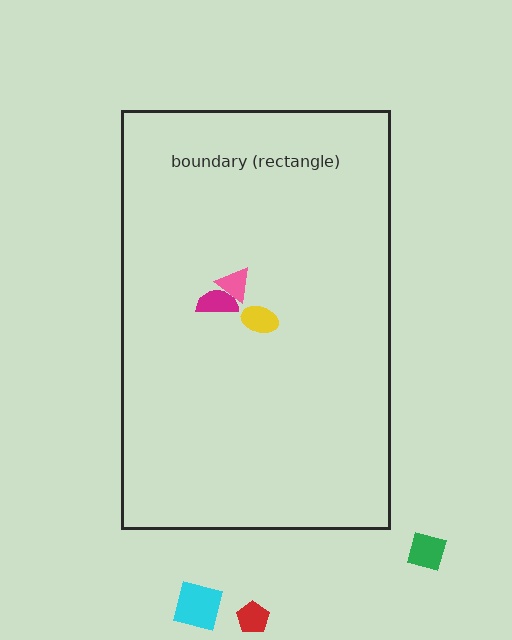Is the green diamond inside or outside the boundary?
Outside.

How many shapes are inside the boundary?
3 inside, 3 outside.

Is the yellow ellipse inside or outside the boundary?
Inside.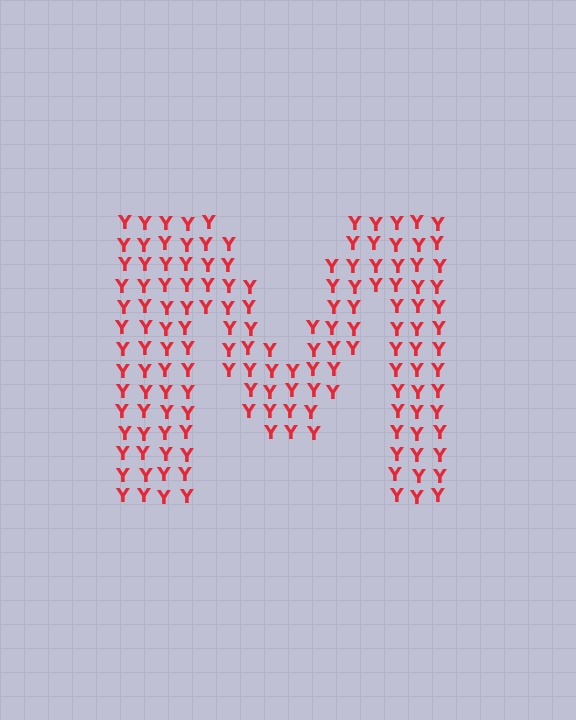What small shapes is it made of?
It is made of small letter Y's.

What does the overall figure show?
The overall figure shows the letter M.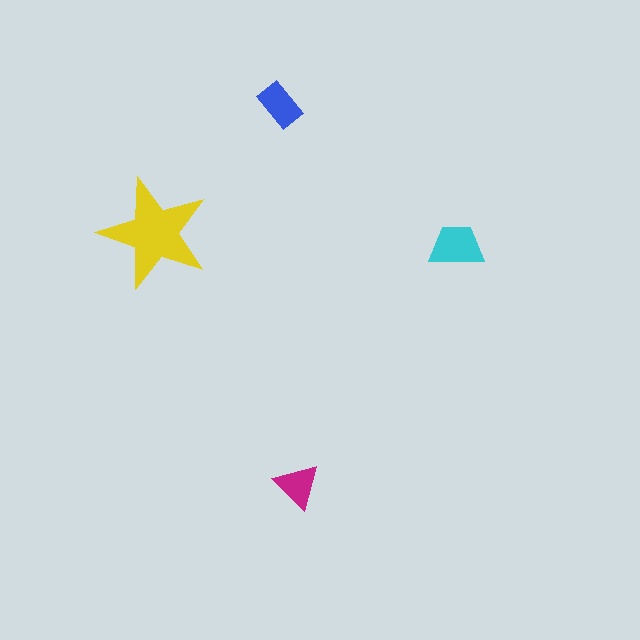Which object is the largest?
The yellow star.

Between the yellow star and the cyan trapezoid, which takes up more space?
The yellow star.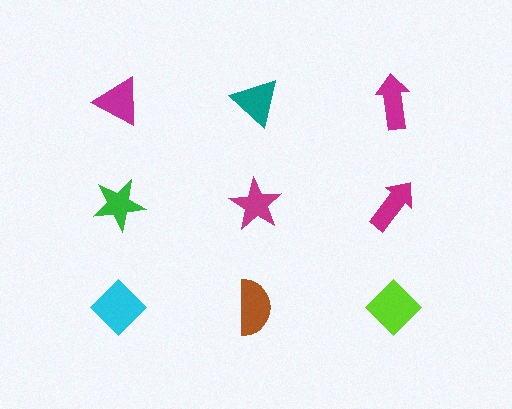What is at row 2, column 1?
A green star.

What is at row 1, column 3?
A magenta arrow.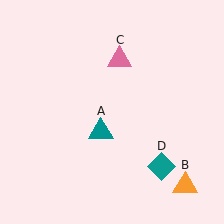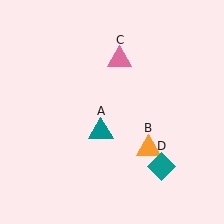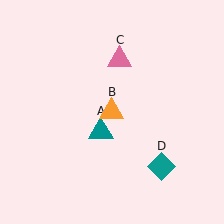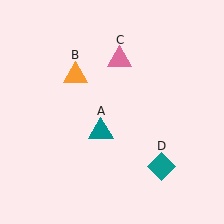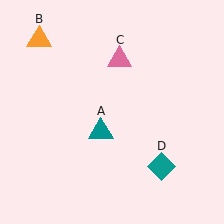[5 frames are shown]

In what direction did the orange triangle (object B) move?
The orange triangle (object B) moved up and to the left.